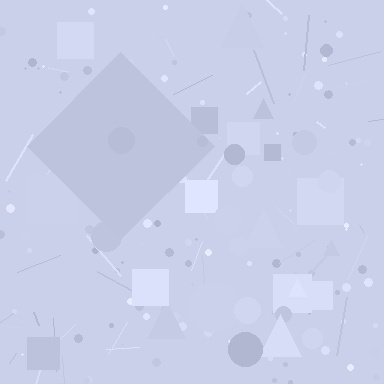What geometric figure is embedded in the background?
A diamond is embedded in the background.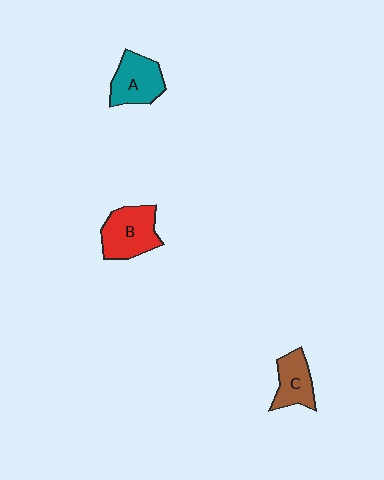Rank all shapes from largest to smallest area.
From largest to smallest: B (red), A (teal), C (brown).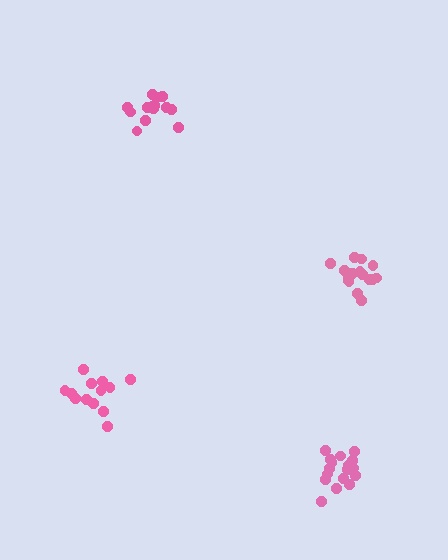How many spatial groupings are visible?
There are 4 spatial groupings.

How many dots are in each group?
Group 1: 17 dots, Group 2: 13 dots, Group 3: 17 dots, Group 4: 14 dots (61 total).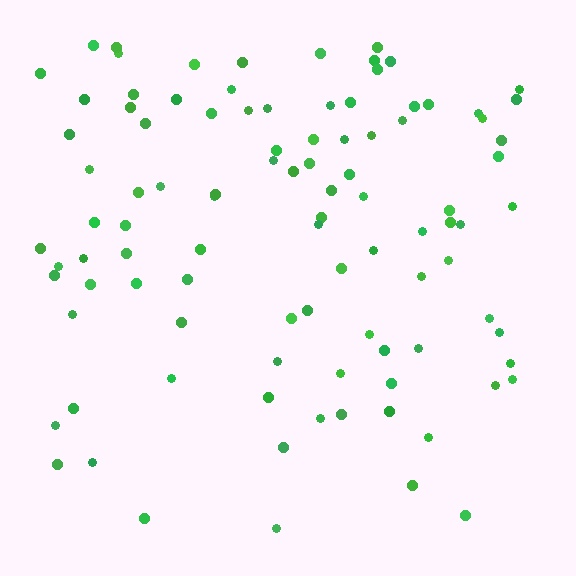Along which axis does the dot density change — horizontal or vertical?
Vertical.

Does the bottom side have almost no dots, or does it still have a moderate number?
Still a moderate number, just noticeably fewer than the top.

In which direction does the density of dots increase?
From bottom to top, with the top side densest.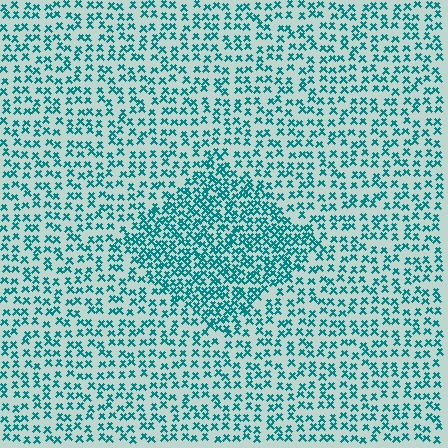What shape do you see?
I see a diamond.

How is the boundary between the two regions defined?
The boundary is defined by a change in element density (approximately 1.9x ratio). All elements are the same color, size, and shape.